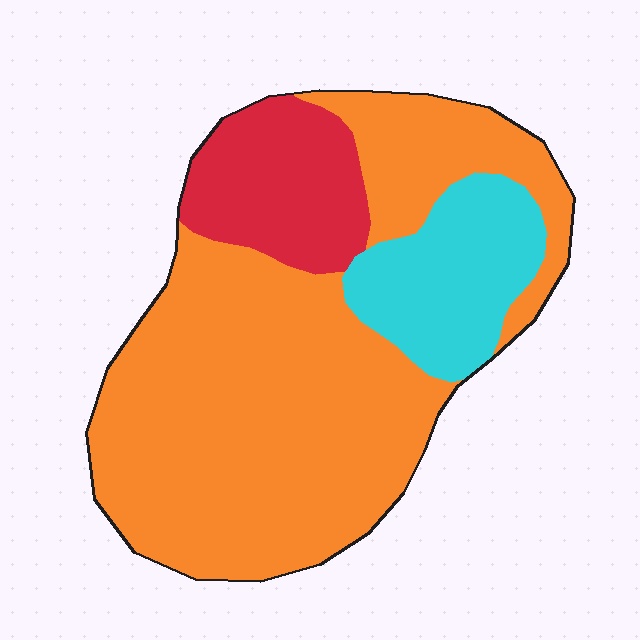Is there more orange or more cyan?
Orange.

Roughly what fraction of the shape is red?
Red covers 15% of the shape.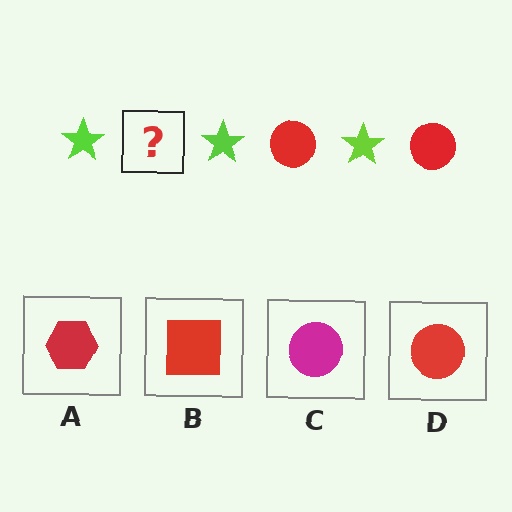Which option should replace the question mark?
Option D.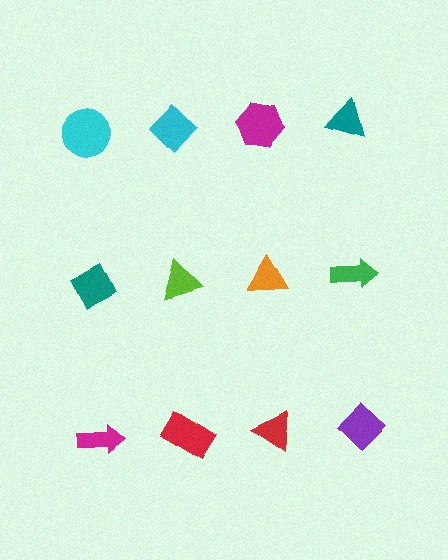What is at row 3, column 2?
A red rectangle.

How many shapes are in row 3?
4 shapes.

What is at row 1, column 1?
A cyan circle.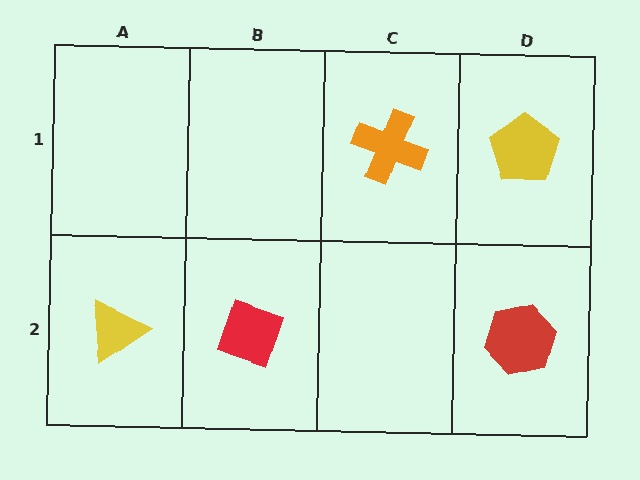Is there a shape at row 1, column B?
No, that cell is empty.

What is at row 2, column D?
A red hexagon.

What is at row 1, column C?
An orange cross.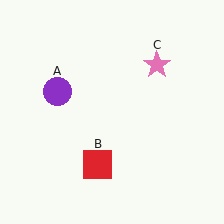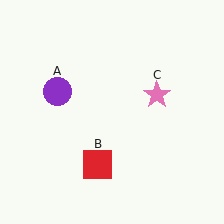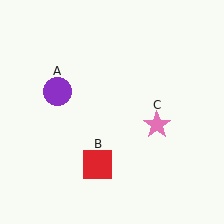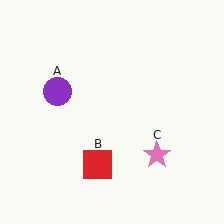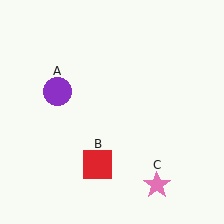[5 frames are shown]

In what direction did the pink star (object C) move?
The pink star (object C) moved down.